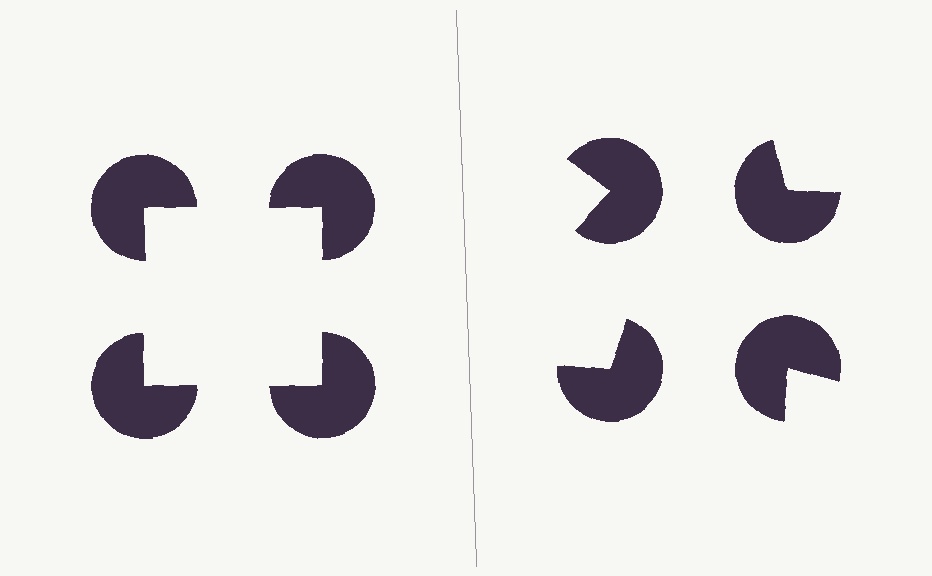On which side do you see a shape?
An illusory square appears on the left side. On the right side the wedge cuts are rotated, so no coherent shape forms.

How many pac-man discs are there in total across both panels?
8 — 4 on each side.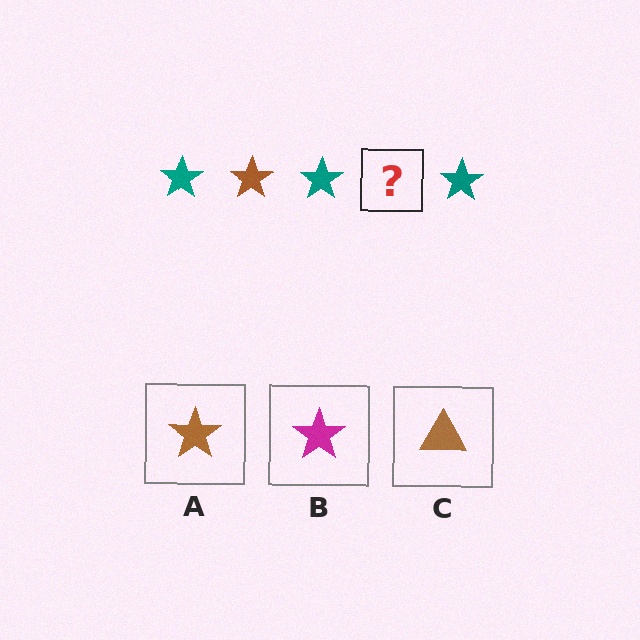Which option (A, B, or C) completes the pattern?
A.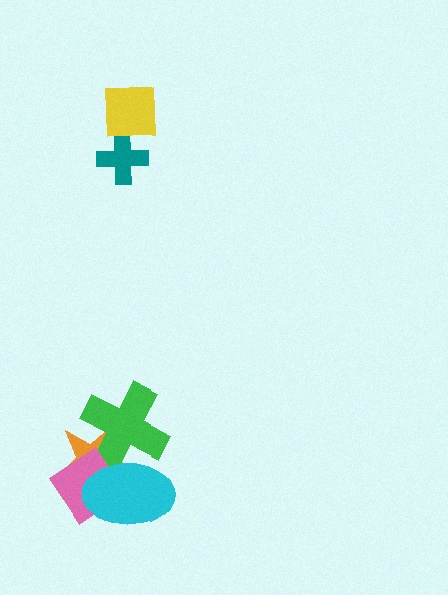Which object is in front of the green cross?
The cyan ellipse is in front of the green cross.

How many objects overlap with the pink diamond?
2 objects overlap with the pink diamond.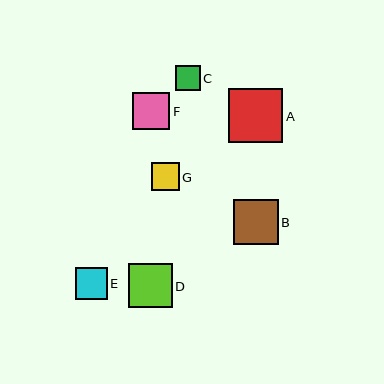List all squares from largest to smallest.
From largest to smallest: A, B, D, F, E, G, C.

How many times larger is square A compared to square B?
Square A is approximately 1.2 times the size of square B.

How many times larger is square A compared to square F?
Square A is approximately 1.4 times the size of square F.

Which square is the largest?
Square A is the largest with a size of approximately 54 pixels.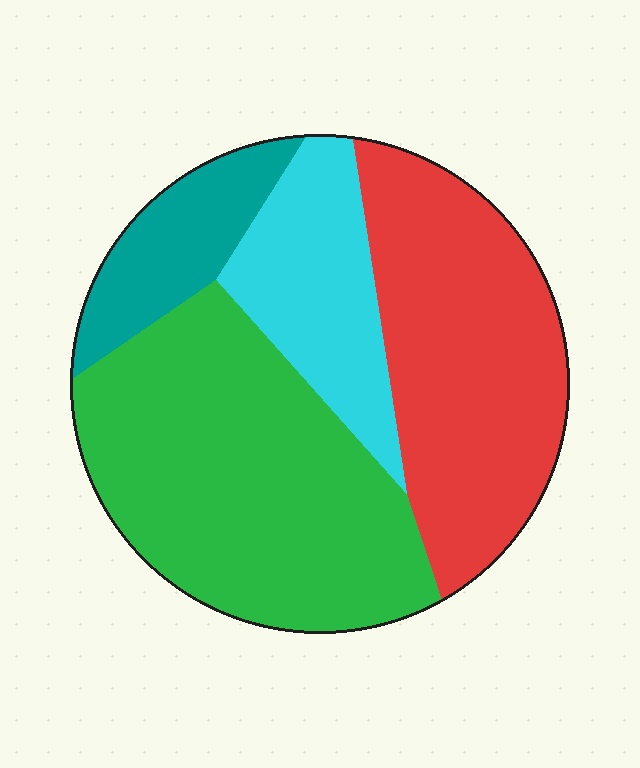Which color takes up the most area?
Green, at roughly 40%.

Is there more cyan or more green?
Green.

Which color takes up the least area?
Teal, at roughly 10%.